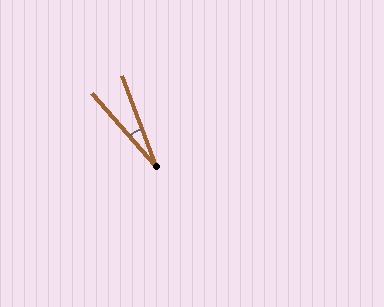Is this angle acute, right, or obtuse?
It is acute.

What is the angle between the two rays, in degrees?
Approximately 21 degrees.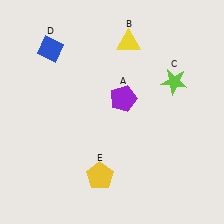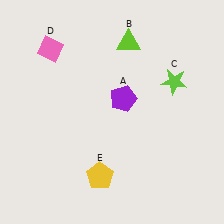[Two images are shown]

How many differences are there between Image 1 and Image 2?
There are 2 differences between the two images.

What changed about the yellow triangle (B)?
In Image 1, B is yellow. In Image 2, it changed to lime.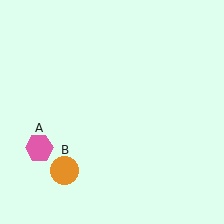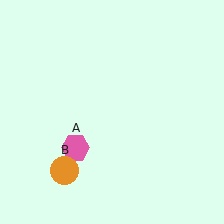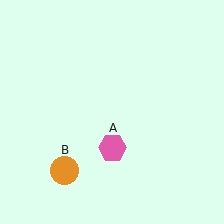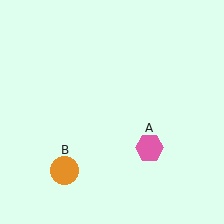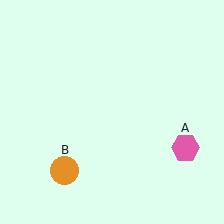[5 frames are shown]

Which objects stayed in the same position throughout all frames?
Orange circle (object B) remained stationary.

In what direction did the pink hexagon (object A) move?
The pink hexagon (object A) moved right.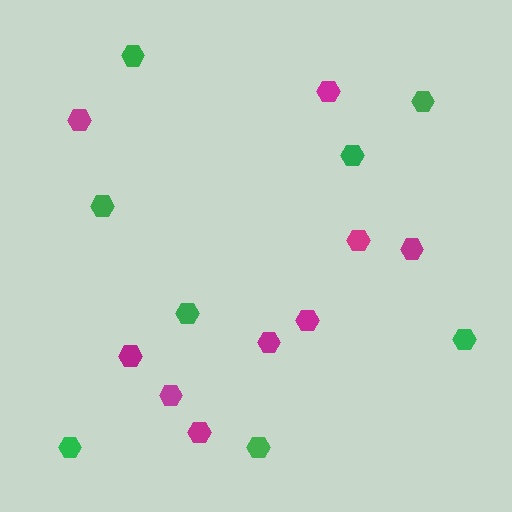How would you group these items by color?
There are 2 groups: one group of magenta hexagons (9) and one group of green hexagons (8).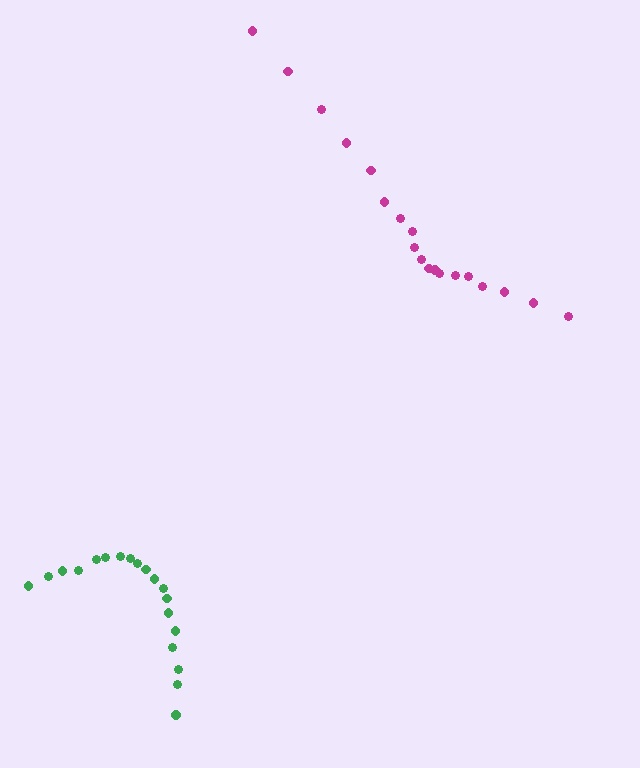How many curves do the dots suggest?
There are 2 distinct paths.